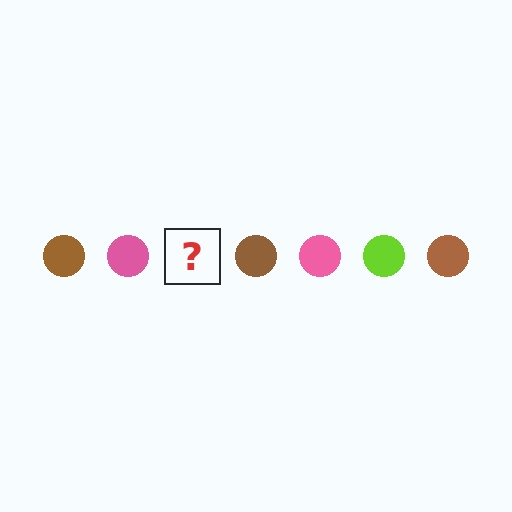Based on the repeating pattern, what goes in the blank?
The blank should be a lime circle.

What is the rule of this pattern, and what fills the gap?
The rule is that the pattern cycles through brown, pink, lime circles. The gap should be filled with a lime circle.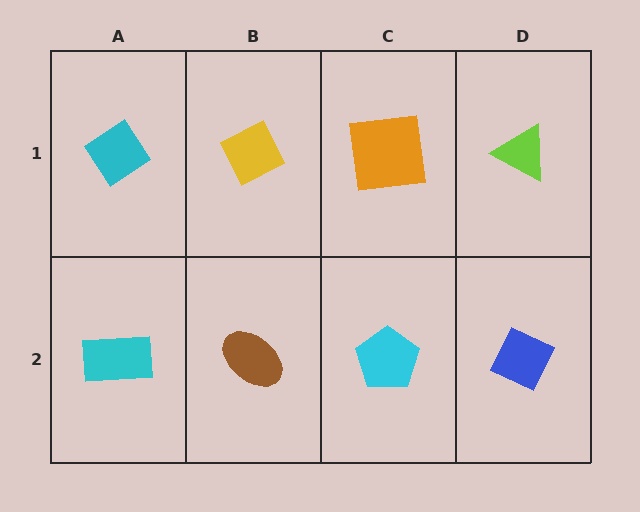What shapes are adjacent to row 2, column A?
A cyan diamond (row 1, column A), a brown ellipse (row 2, column B).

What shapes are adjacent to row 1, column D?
A blue diamond (row 2, column D), an orange square (row 1, column C).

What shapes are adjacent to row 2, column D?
A lime triangle (row 1, column D), a cyan pentagon (row 2, column C).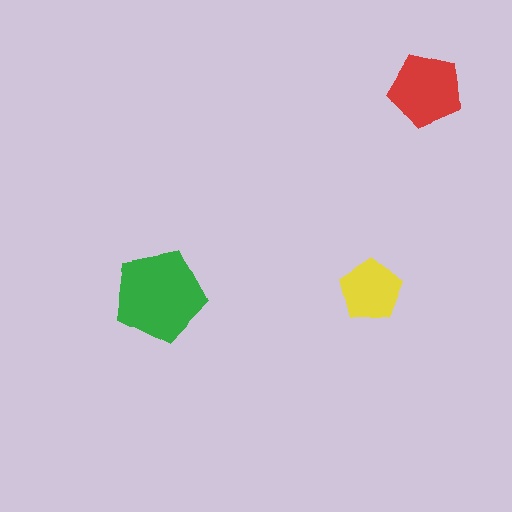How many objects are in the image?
There are 3 objects in the image.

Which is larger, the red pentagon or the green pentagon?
The green one.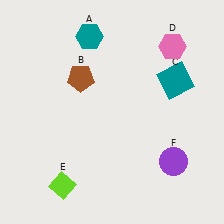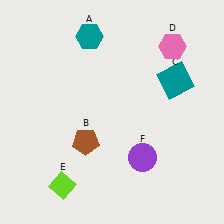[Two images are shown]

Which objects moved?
The objects that moved are: the brown pentagon (B), the purple circle (F).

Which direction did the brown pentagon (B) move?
The brown pentagon (B) moved down.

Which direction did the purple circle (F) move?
The purple circle (F) moved left.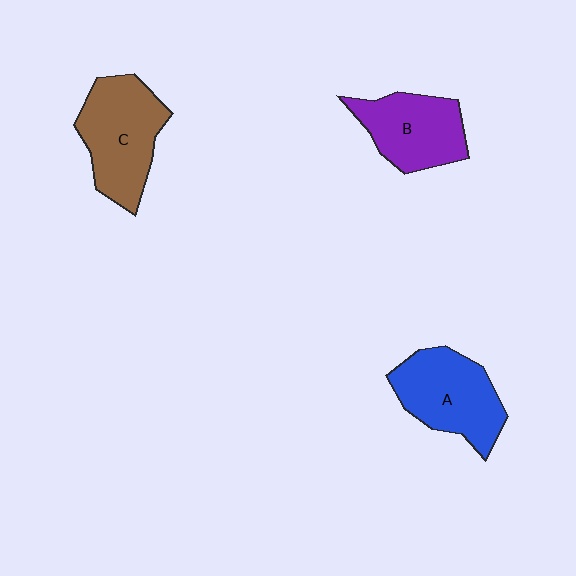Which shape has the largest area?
Shape C (brown).